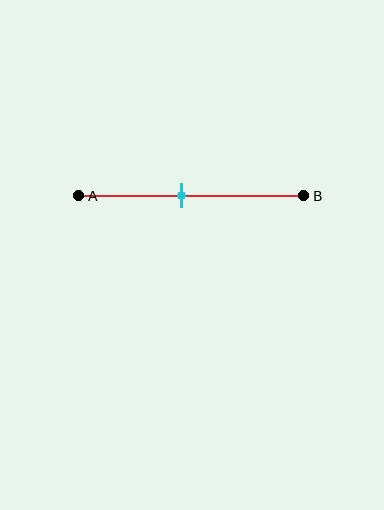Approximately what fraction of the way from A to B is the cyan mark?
The cyan mark is approximately 45% of the way from A to B.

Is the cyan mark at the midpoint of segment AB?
No, the mark is at about 45% from A, not at the 50% midpoint.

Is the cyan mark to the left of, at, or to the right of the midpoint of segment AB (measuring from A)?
The cyan mark is to the left of the midpoint of segment AB.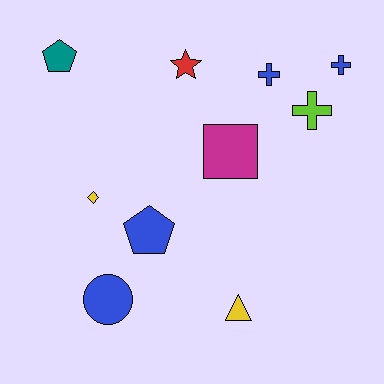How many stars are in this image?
There is 1 star.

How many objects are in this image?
There are 10 objects.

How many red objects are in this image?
There is 1 red object.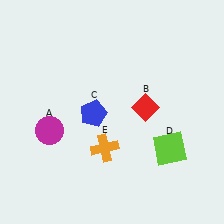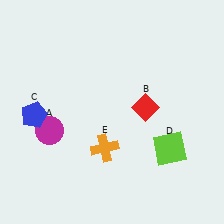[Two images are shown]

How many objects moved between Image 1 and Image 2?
1 object moved between the two images.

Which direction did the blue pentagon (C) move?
The blue pentagon (C) moved left.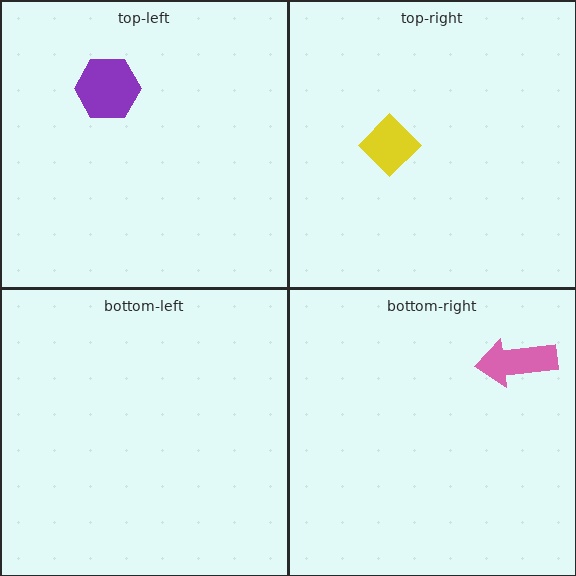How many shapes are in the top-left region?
1.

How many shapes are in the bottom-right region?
1.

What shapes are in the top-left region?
The purple hexagon.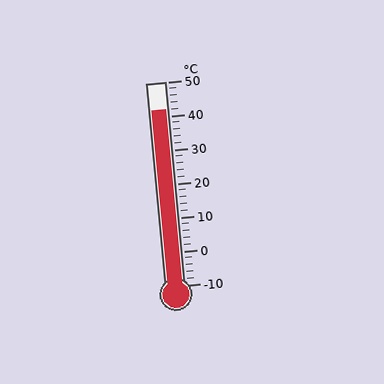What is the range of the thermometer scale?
The thermometer scale ranges from -10°C to 50°C.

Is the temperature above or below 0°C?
The temperature is above 0°C.